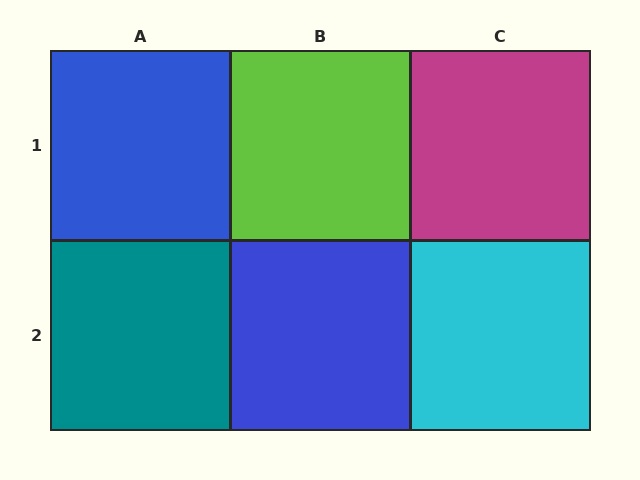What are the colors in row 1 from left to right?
Blue, lime, magenta.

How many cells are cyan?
1 cell is cyan.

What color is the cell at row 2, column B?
Blue.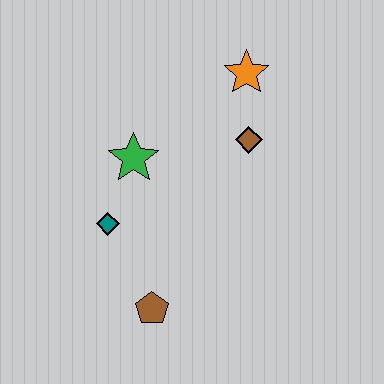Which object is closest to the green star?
The teal diamond is closest to the green star.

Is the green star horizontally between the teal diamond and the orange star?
Yes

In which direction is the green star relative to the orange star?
The green star is to the left of the orange star.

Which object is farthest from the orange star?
The brown pentagon is farthest from the orange star.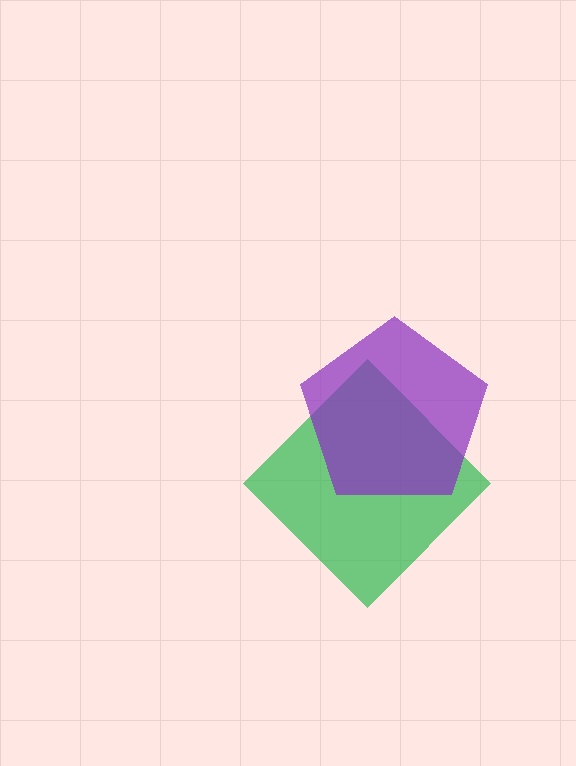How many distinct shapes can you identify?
There are 2 distinct shapes: a green diamond, a purple pentagon.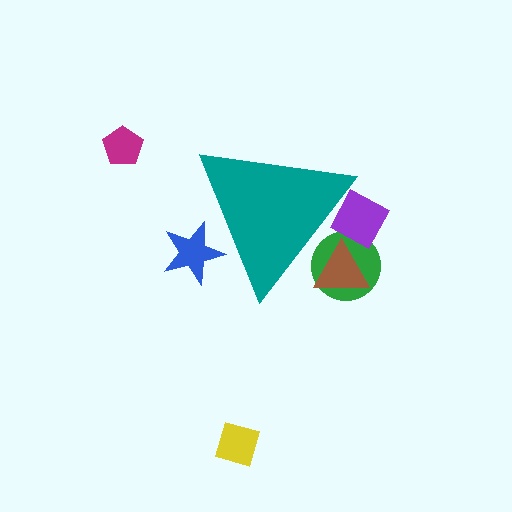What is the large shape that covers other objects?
A teal triangle.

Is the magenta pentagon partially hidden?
No, the magenta pentagon is fully visible.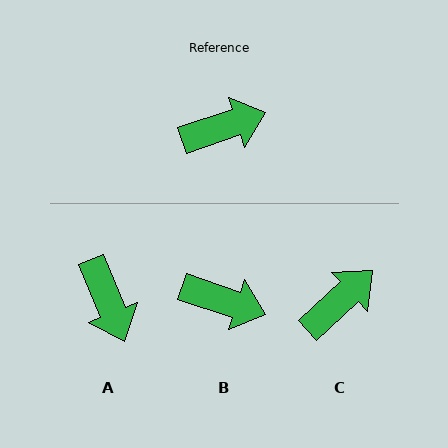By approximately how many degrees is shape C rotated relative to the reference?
Approximately 24 degrees counter-clockwise.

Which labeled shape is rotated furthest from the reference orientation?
A, about 86 degrees away.